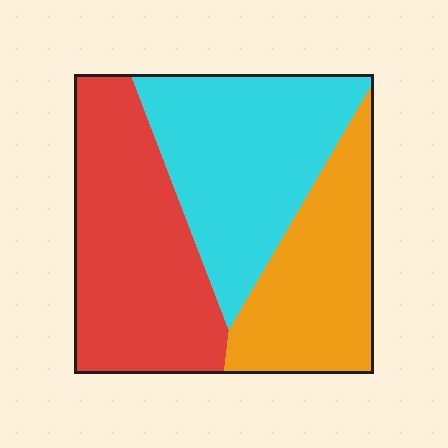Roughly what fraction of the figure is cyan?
Cyan takes up about one third (1/3) of the figure.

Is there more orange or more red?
Red.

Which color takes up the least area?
Orange, at roughly 25%.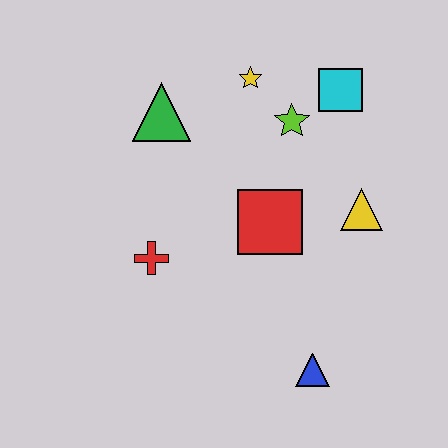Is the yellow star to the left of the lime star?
Yes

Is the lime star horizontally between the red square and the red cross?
No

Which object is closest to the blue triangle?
The red square is closest to the blue triangle.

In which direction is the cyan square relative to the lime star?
The cyan square is to the right of the lime star.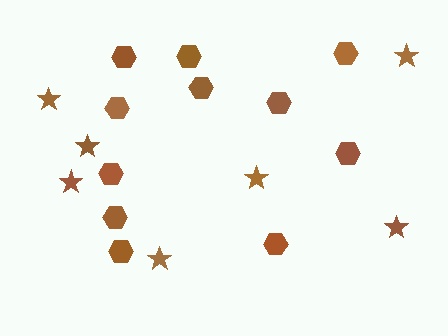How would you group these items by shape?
There are 2 groups: one group of stars (7) and one group of hexagons (11).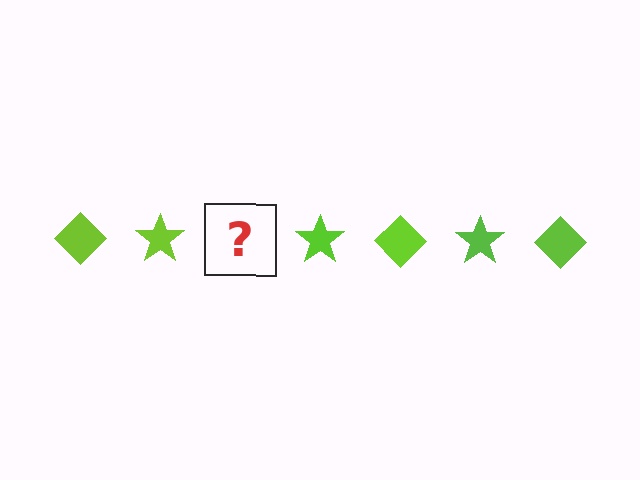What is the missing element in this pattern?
The missing element is a lime diamond.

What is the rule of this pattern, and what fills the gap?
The rule is that the pattern cycles through diamond, star shapes in lime. The gap should be filled with a lime diamond.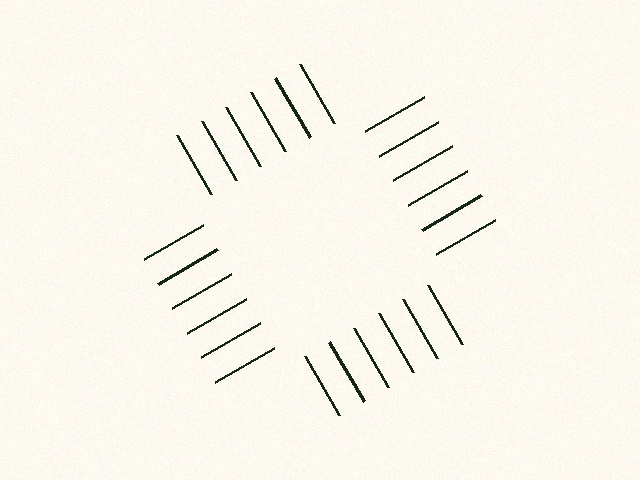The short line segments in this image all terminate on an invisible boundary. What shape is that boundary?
An illusory square — the line segments terminate on its edges but no continuous stroke is drawn.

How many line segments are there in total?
24 — 6 along each of the 4 edges.